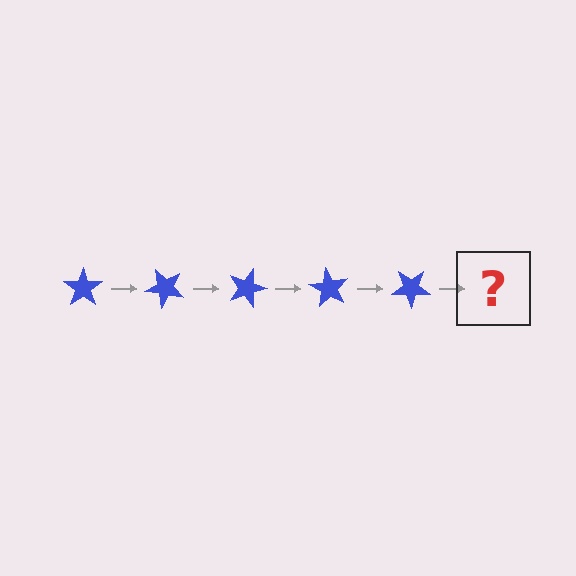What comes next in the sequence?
The next element should be a blue star rotated 225 degrees.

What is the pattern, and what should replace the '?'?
The pattern is that the star rotates 45 degrees each step. The '?' should be a blue star rotated 225 degrees.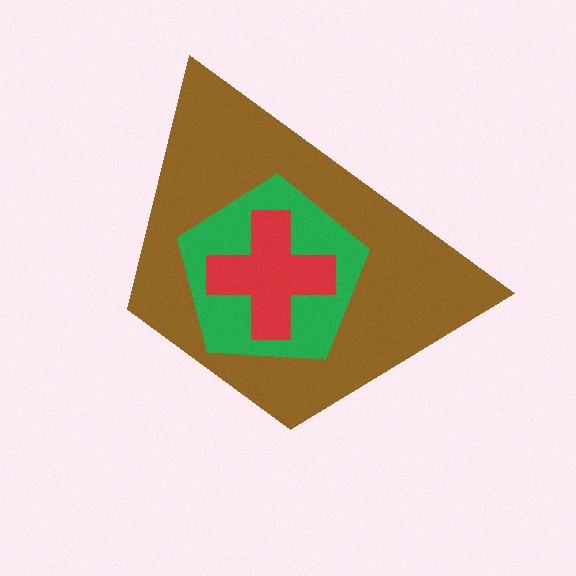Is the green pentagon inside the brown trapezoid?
Yes.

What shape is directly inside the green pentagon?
The red cross.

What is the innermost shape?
The red cross.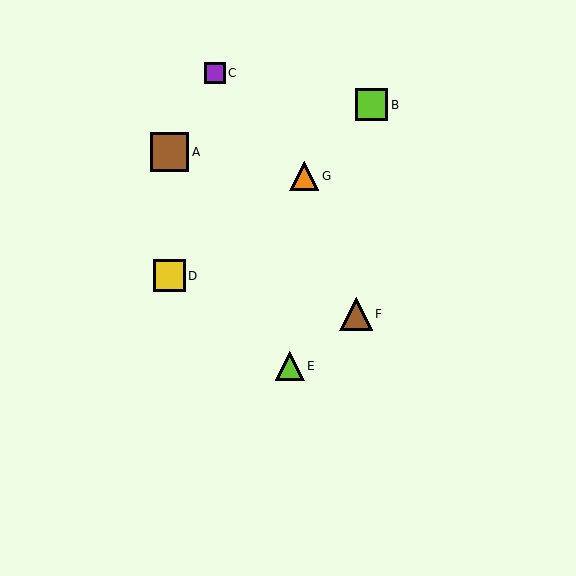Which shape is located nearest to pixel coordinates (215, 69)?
The purple square (labeled C) at (215, 73) is nearest to that location.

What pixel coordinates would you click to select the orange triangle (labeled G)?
Click at (304, 176) to select the orange triangle G.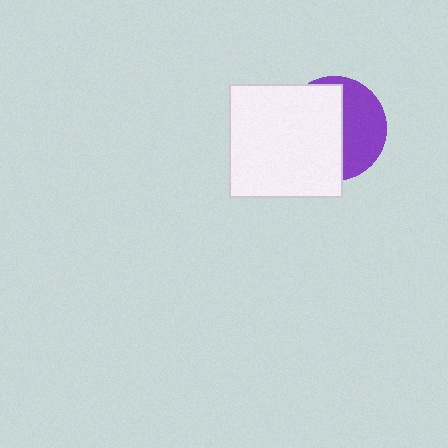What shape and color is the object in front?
The object in front is a white square.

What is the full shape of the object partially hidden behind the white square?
The partially hidden object is a purple circle.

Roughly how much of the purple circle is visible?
A small part of it is visible (roughly 41%).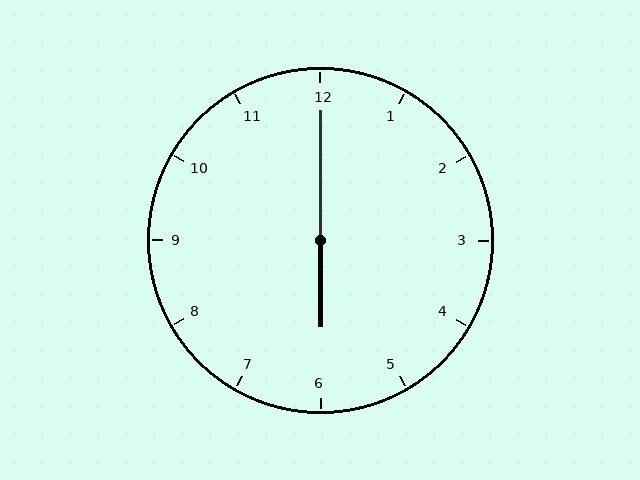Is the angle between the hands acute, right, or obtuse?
It is obtuse.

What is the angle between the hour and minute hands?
Approximately 180 degrees.